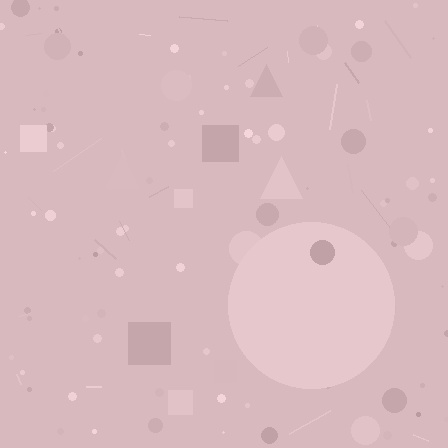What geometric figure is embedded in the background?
A circle is embedded in the background.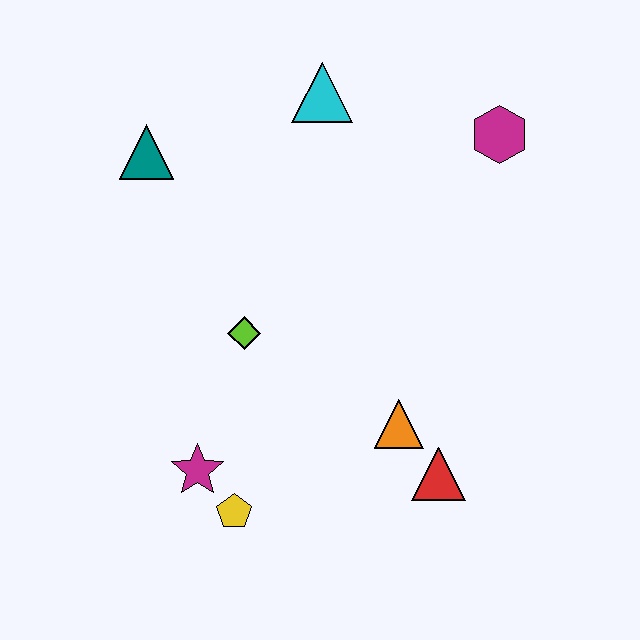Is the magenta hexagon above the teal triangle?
Yes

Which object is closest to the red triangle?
The orange triangle is closest to the red triangle.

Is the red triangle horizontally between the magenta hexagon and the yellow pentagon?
Yes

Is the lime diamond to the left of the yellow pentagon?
No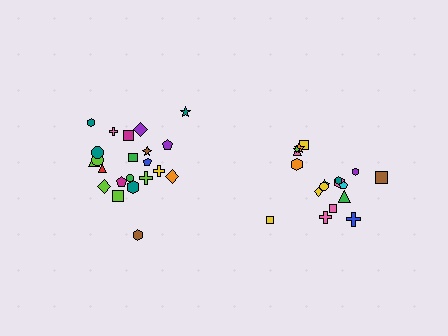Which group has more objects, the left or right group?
The left group.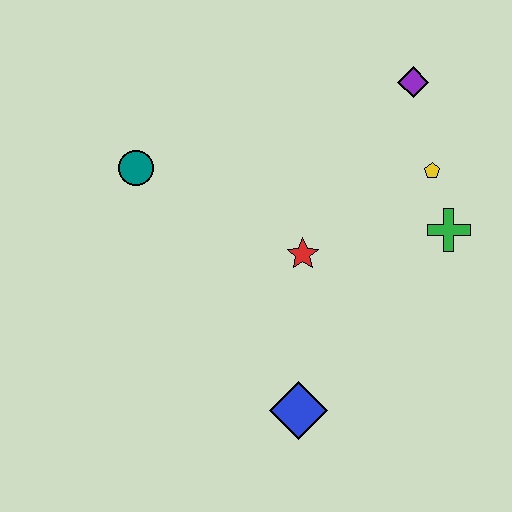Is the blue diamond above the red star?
No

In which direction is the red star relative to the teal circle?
The red star is to the right of the teal circle.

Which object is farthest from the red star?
The purple diamond is farthest from the red star.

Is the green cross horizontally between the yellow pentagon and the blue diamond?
No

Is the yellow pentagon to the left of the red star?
No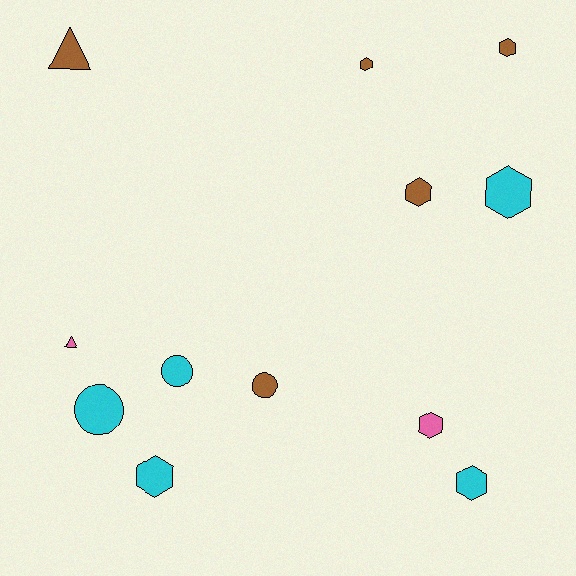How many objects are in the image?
There are 12 objects.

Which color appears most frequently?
Brown, with 5 objects.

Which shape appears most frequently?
Hexagon, with 7 objects.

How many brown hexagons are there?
There are 3 brown hexagons.